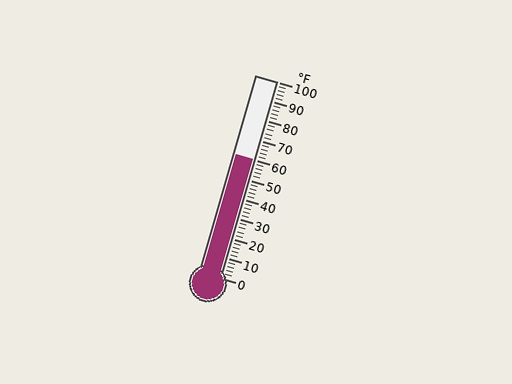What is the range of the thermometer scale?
The thermometer scale ranges from 0°F to 100°F.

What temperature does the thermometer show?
The thermometer shows approximately 60°F.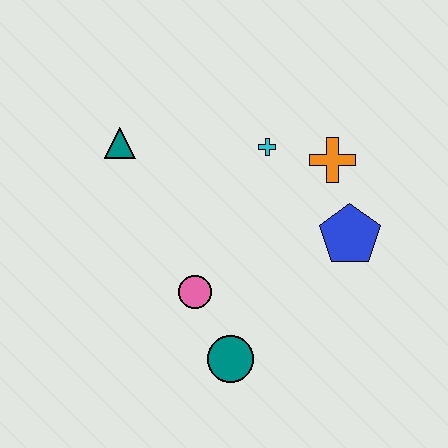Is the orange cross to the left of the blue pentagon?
Yes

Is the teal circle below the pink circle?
Yes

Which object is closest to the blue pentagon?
The orange cross is closest to the blue pentagon.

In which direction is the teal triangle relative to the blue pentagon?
The teal triangle is to the left of the blue pentagon.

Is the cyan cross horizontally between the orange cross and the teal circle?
Yes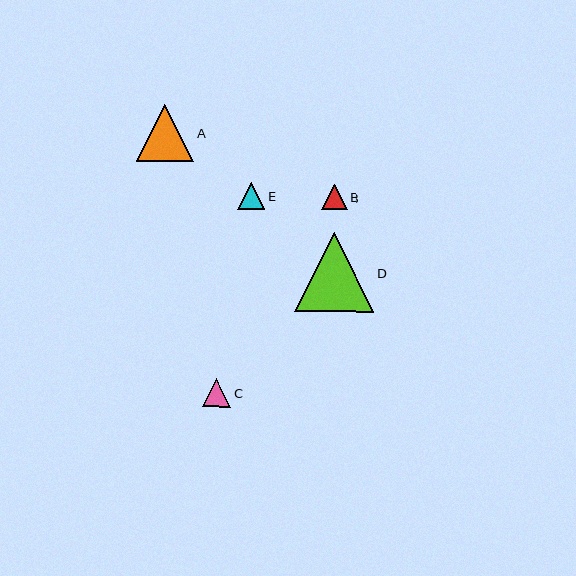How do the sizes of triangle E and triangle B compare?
Triangle E and triangle B are approximately the same size.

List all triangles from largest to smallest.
From largest to smallest: D, A, C, E, B.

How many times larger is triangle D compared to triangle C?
Triangle D is approximately 2.9 times the size of triangle C.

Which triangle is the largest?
Triangle D is the largest with a size of approximately 79 pixels.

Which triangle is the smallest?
Triangle B is the smallest with a size of approximately 26 pixels.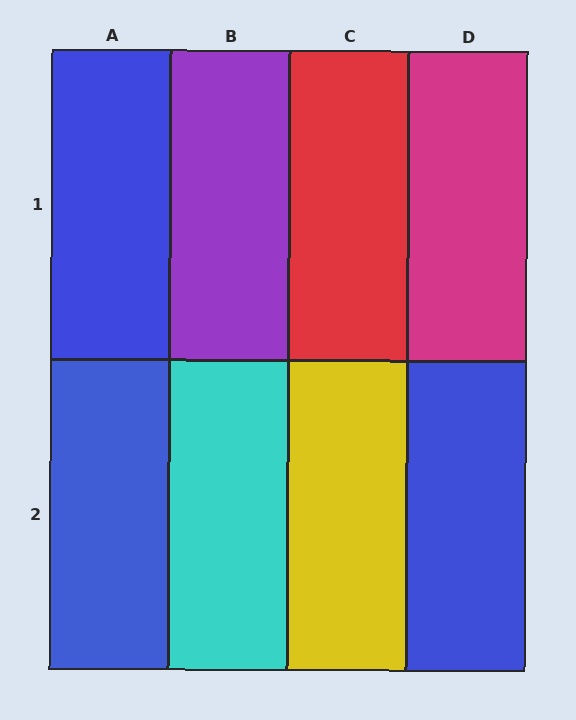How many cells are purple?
1 cell is purple.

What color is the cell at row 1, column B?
Purple.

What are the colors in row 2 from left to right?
Blue, cyan, yellow, blue.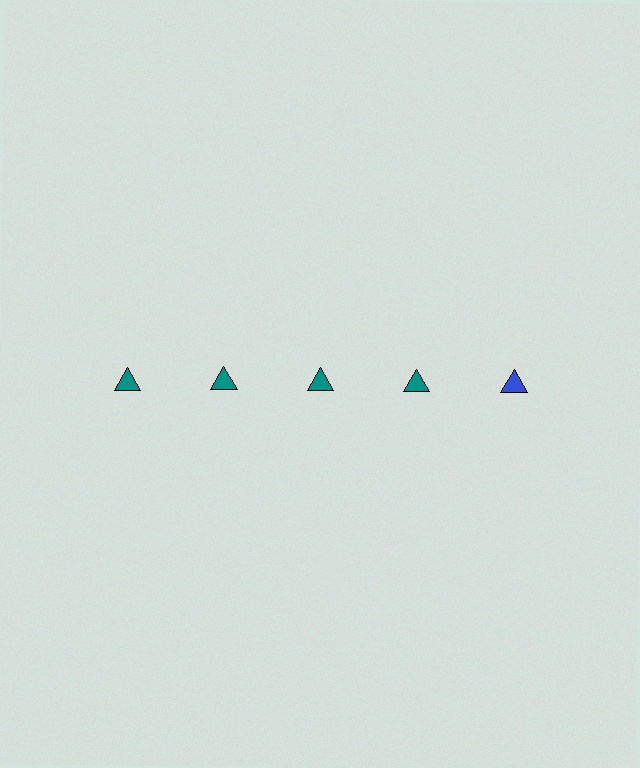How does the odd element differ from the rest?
It has a different color: blue instead of teal.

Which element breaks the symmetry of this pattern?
The blue triangle in the top row, rightmost column breaks the symmetry. All other shapes are teal triangles.